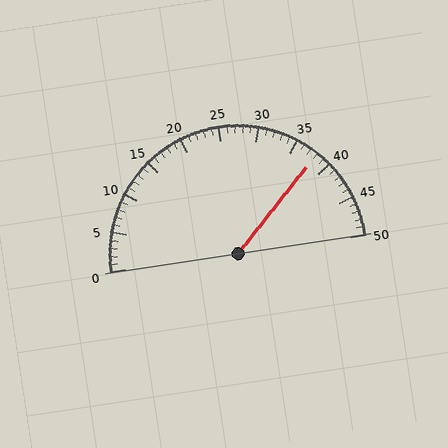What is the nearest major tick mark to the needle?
The nearest major tick mark is 40.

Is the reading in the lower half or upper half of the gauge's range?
The reading is in the upper half of the range (0 to 50).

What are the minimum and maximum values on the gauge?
The gauge ranges from 0 to 50.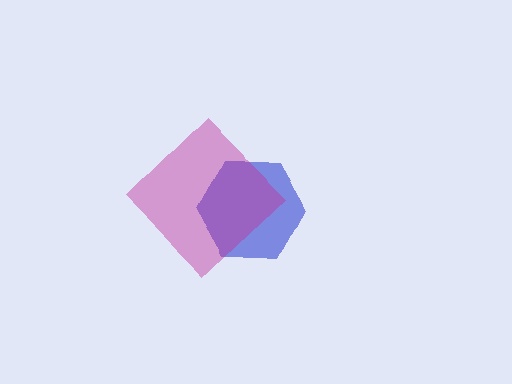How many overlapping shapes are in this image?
There are 2 overlapping shapes in the image.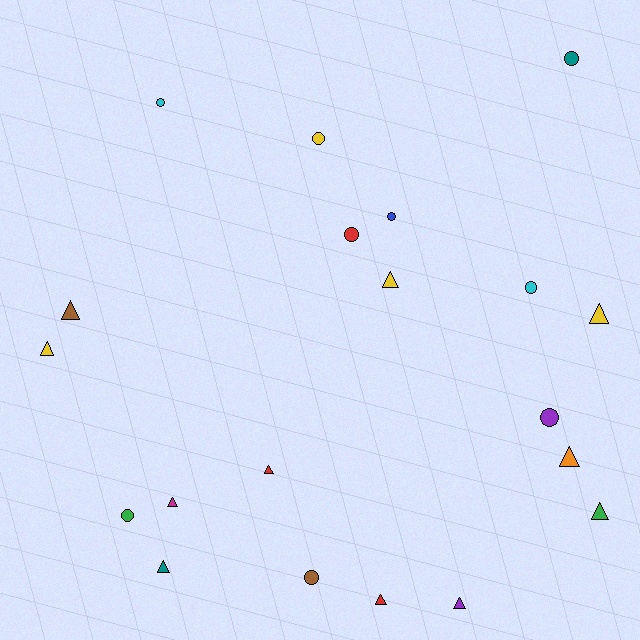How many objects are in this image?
There are 20 objects.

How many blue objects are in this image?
There is 1 blue object.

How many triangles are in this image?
There are 11 triangles.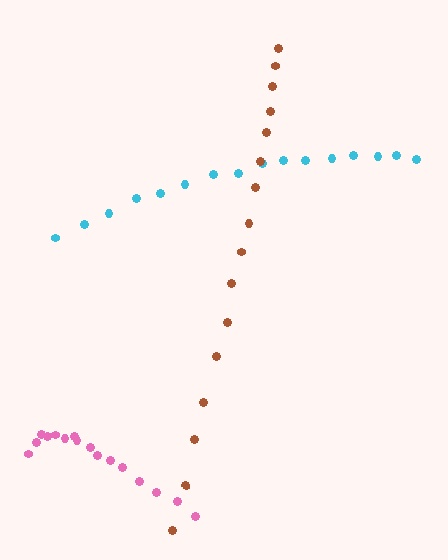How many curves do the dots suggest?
There are 3 distinct paths.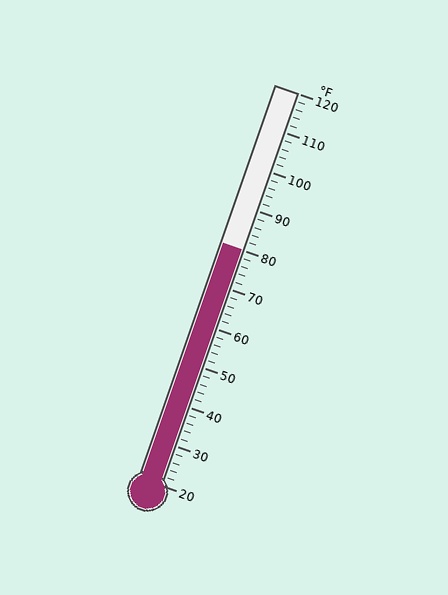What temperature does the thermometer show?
The thermometer shows approximately 80°F.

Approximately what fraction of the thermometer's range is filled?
The thermometer is filled to approximately 60% of its range.